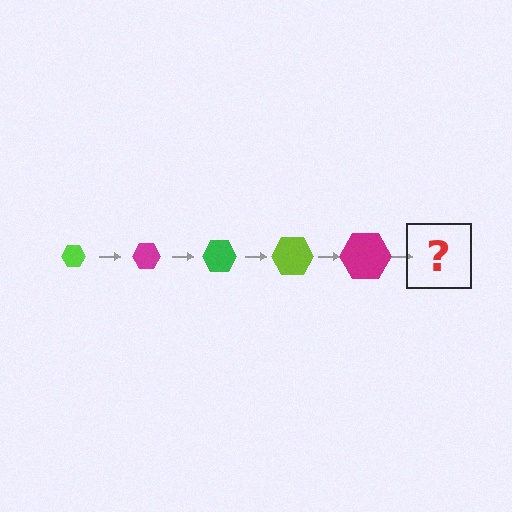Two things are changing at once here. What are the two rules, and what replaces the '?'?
The two rules are that the hexagon grows larger each step and the color cycles through lime, magenta, and green. The '?' should be a green hexagon, larger than the previous one.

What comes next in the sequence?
The next element should be a green hexagon, larger than the previous one.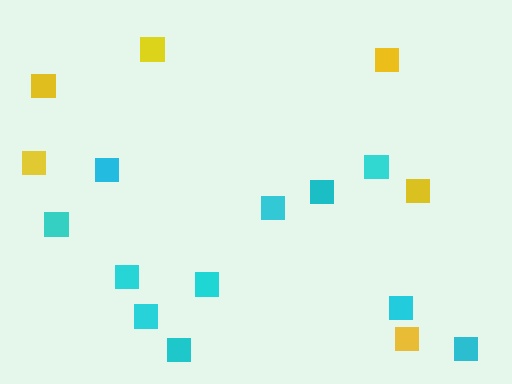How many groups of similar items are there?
There are 2 groups: one group of cyan squares (11) and one group of yellow squares (6).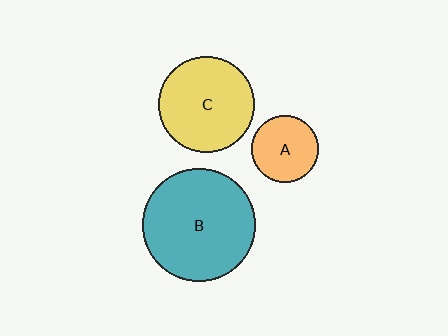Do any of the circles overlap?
No, none of the circles overlap.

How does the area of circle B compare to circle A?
Approximately 2.8 times.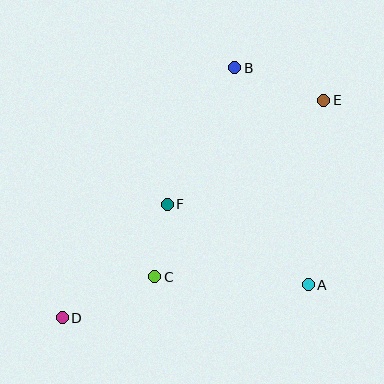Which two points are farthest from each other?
Points D and E are farthest from each other.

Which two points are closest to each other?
Points C and F are closest to each other.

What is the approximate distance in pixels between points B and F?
The distance between B and F is approximately 152 pixels.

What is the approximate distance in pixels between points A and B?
The distance between A and B is approximately 229 pixels.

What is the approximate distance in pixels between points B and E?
The distance between B and E is approximately 95 pixels.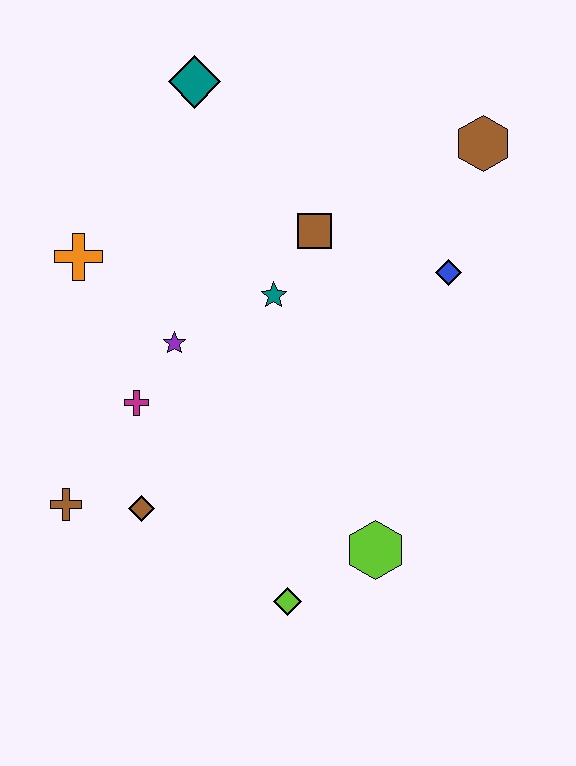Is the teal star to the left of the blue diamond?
Yes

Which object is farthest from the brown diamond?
The brown hexagon is farthest from the brown diamond.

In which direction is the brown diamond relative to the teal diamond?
The brown diamond is below the teal diamond.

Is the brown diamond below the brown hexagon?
Yes